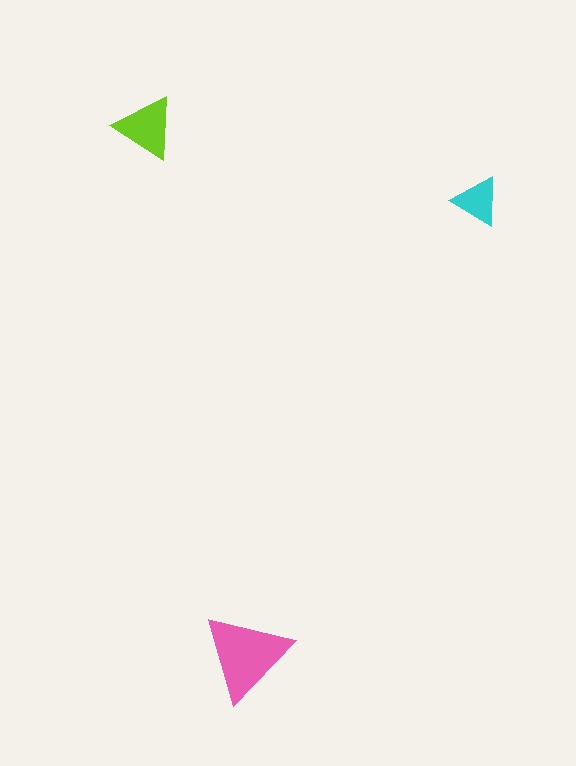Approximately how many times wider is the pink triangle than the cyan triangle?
About 2 times wider.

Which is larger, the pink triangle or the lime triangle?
The pink one.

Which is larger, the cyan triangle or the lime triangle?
The lime one.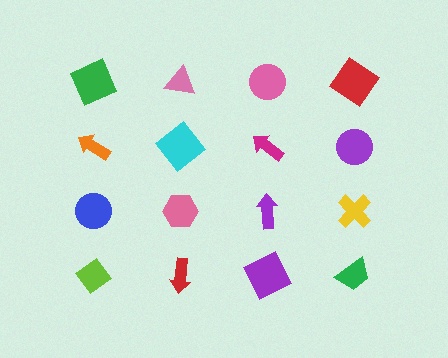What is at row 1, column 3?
A pink circle.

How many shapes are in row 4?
4 shapes.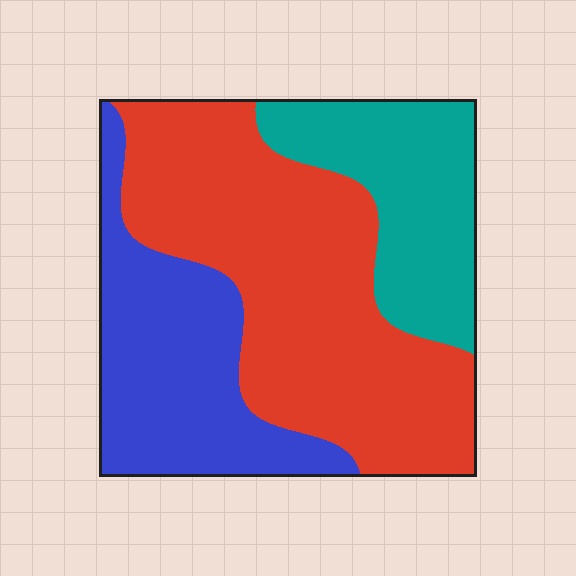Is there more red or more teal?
Red.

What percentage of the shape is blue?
Blue takes up about one quarter (1/4) of the shape.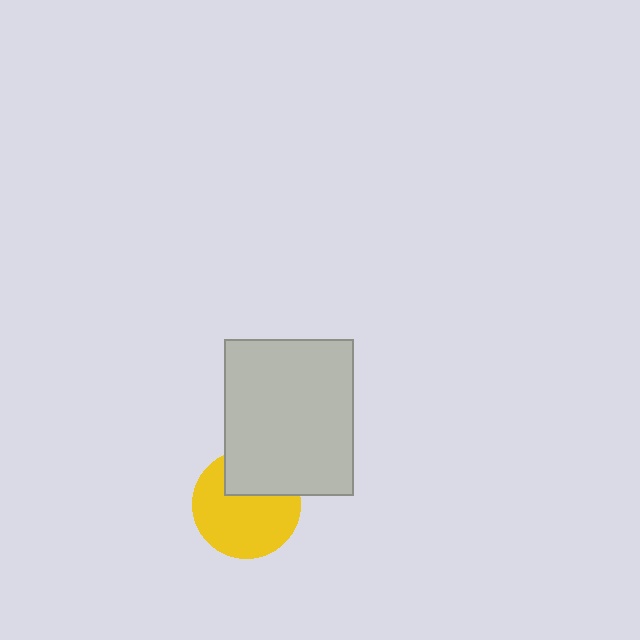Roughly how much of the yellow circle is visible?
Most of it is visible (roughly 69%).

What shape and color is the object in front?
The object in front is a light gray rectangle.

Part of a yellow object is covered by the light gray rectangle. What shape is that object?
It is a circle.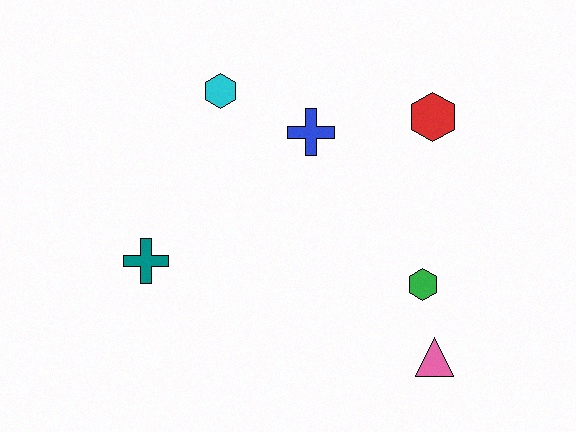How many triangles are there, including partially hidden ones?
There is 1 triangle.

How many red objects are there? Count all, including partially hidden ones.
There is 1 red object.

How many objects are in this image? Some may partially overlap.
There are 6 objects.